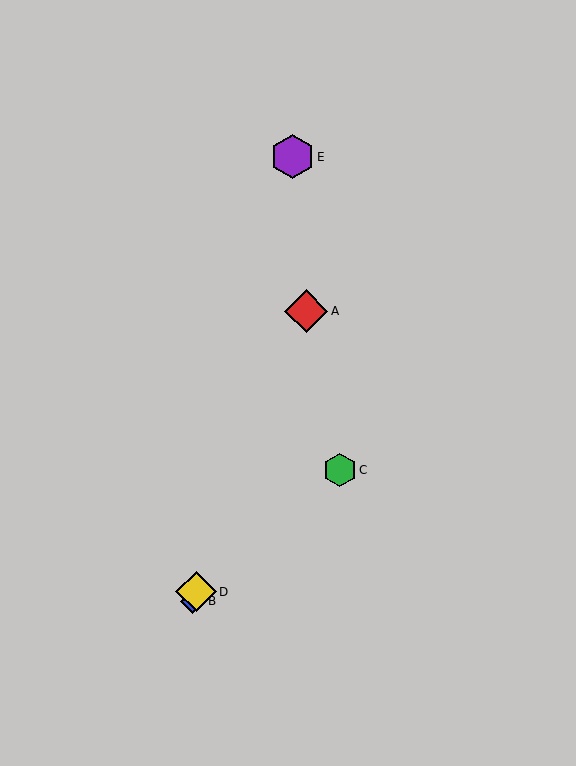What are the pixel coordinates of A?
Object A is at (306, 311).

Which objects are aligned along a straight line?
Objects A, B, D are aligned along a straight line.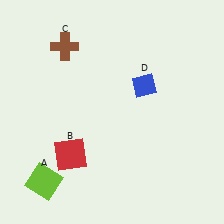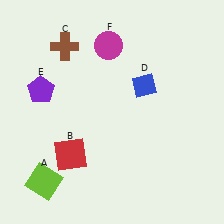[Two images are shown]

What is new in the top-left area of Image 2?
A purple pentagon (E) was added in the top-left area of Image 2.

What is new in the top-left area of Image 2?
A magenta circle (F) was added in the top-left area of Image 2.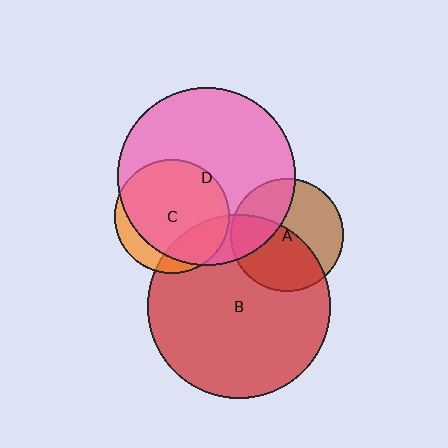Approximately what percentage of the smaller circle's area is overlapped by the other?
Approximately 30%.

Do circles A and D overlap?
Yes.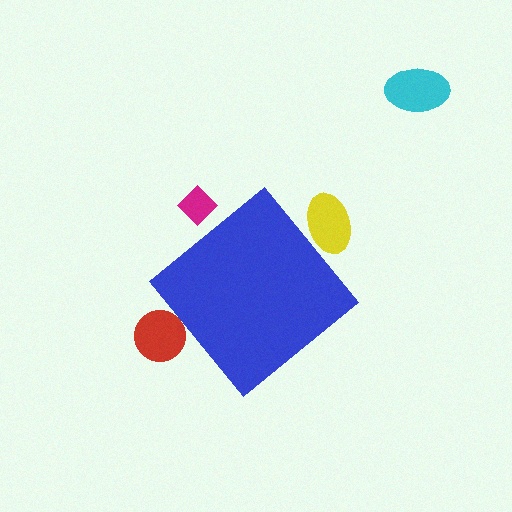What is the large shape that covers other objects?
A blue diamond.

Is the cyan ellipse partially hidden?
No, the cyan ellipse is fully visible.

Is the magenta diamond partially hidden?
Yes, the magenta diamond is partially hidden behind the blue diamond.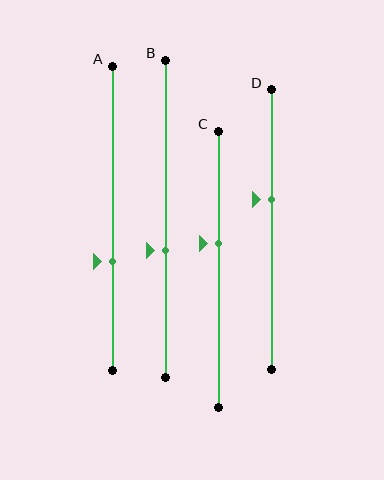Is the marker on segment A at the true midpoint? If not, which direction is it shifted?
No, the marker on segment A is shifted downward by about 14% of the segment length.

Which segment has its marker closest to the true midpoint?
Segment C has its marker closest to the true midpoint.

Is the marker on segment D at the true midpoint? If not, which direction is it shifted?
No, the marker on segment D is shifted upward by about 11% of the segment length.